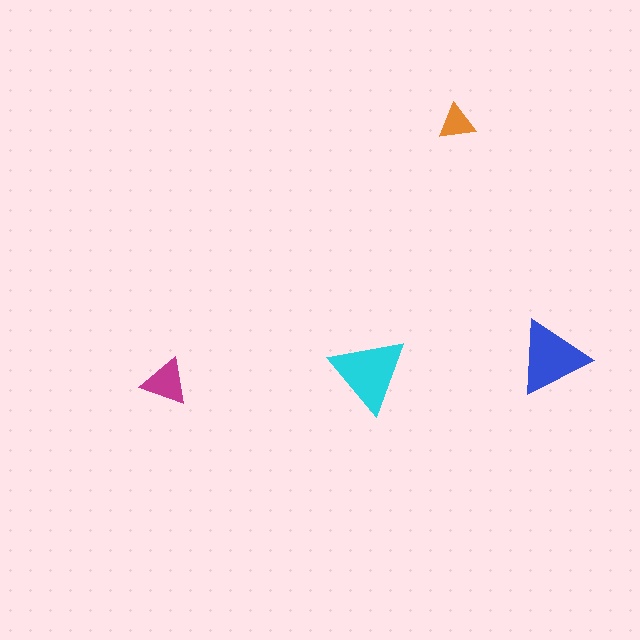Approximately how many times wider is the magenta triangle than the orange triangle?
About 1.5 times wider.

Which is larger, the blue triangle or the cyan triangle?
The cyan one.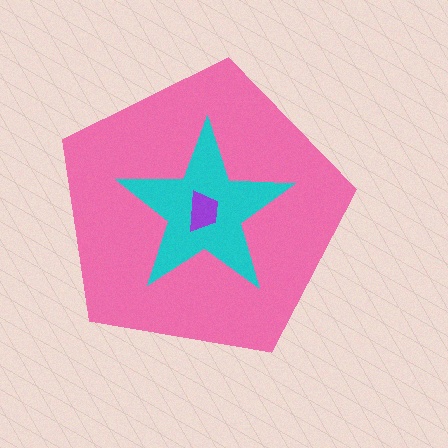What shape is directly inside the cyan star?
The purple trapezoid.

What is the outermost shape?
The pink pentagon.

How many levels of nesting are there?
3.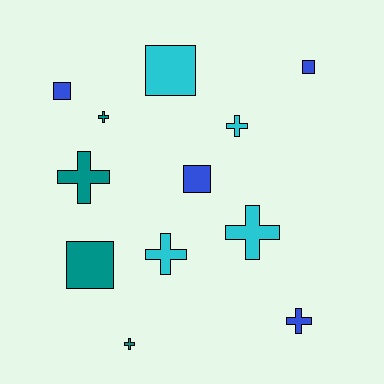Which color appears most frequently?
Cyan, with 4 objects.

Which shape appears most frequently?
Cross, with 7 objects.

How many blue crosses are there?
There is 1 blue cross.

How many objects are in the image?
There are 12 objects.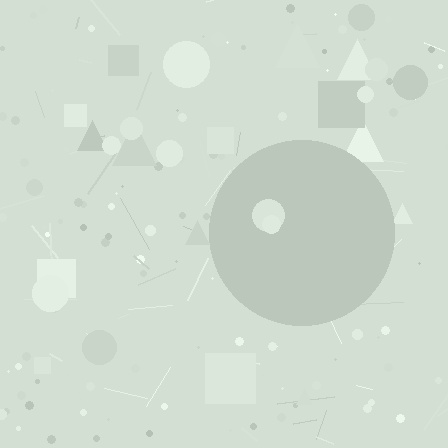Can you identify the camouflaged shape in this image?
The camouflaged shape is a circle.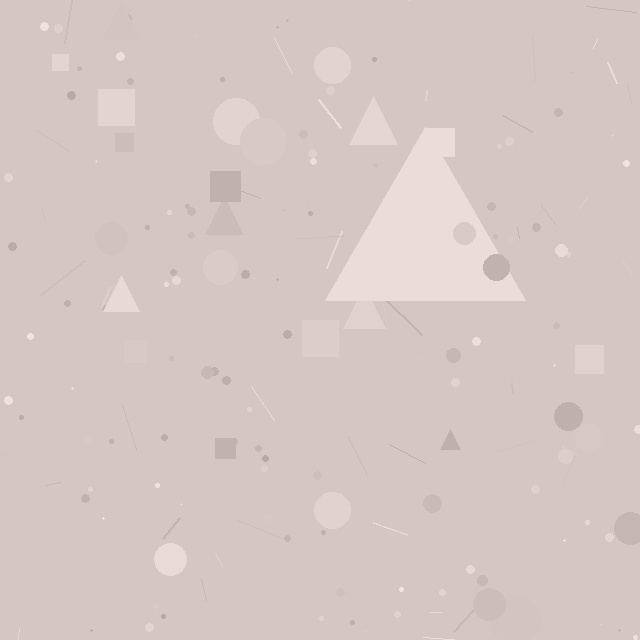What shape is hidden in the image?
A triangle is hidden in the image.